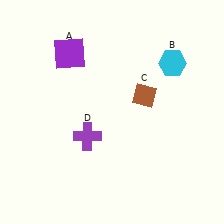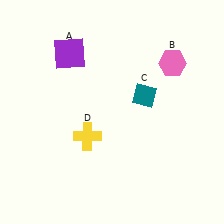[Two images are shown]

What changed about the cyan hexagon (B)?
In Image 1, B is cyan. In Image 2, it changed to pink.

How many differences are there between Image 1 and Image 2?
There are 3 differences between the two images.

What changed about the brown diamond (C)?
In Image 1, C is brown. In Image 2, it changed to teal.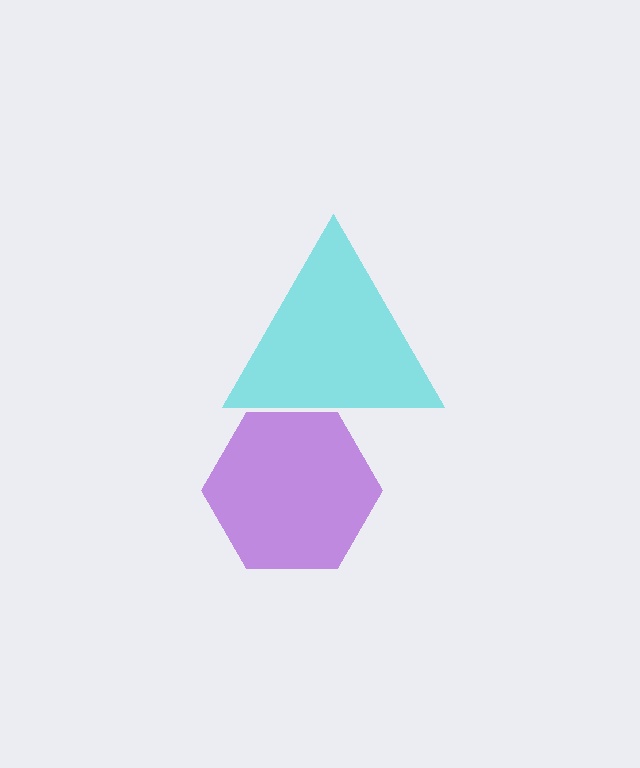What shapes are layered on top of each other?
The layered shapes are: a purple hexagon, a cyan triangle.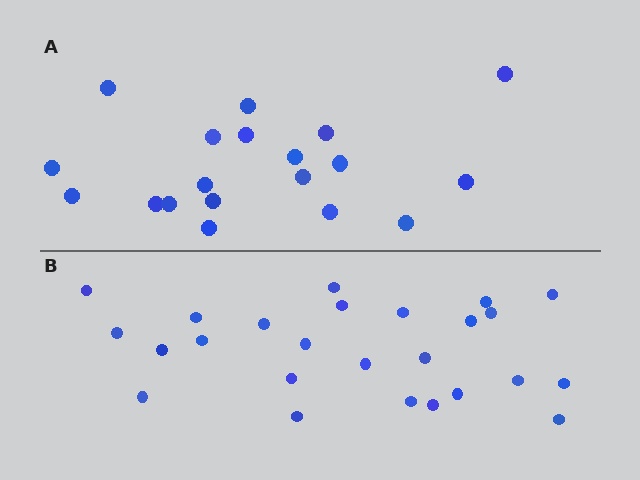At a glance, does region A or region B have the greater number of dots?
Region B (the bottom region) has more dots.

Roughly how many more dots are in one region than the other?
Region B has about 6 more dots than region A.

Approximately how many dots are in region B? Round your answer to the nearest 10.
About 20 dots. (The exact count is 25, which rounds to 20.)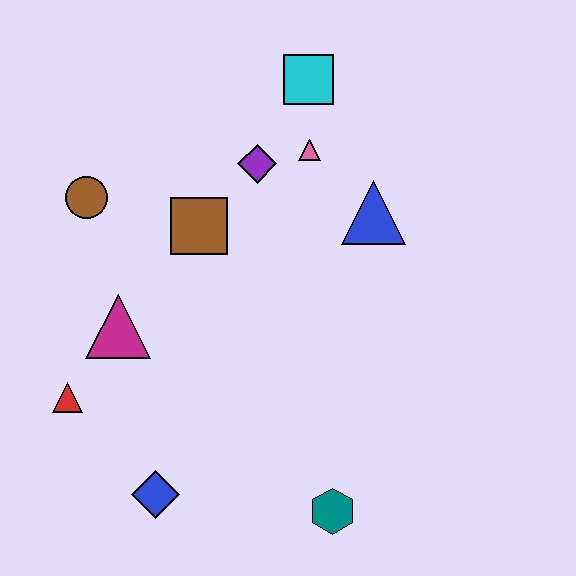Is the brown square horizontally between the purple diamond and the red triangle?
Yes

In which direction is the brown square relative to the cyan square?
The brown square is below the cyan square.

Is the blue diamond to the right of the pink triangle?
No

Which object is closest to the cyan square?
The pink triangle is closest to the cyan square.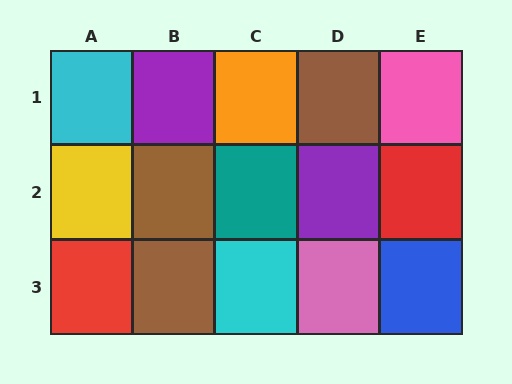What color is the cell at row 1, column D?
Brown.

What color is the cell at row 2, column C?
Teal.